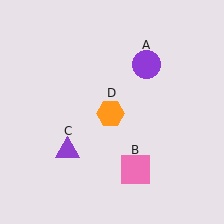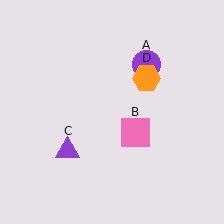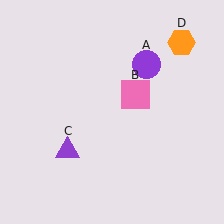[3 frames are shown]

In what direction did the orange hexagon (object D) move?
The orange hexagon (object D) moved up and to the right.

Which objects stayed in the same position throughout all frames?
Purple circle (object A) and purple triangle (object C) remained stationary.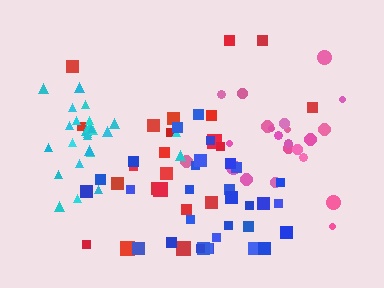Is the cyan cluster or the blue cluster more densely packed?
Cyan.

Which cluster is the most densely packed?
Cyan.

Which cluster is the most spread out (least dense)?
Red.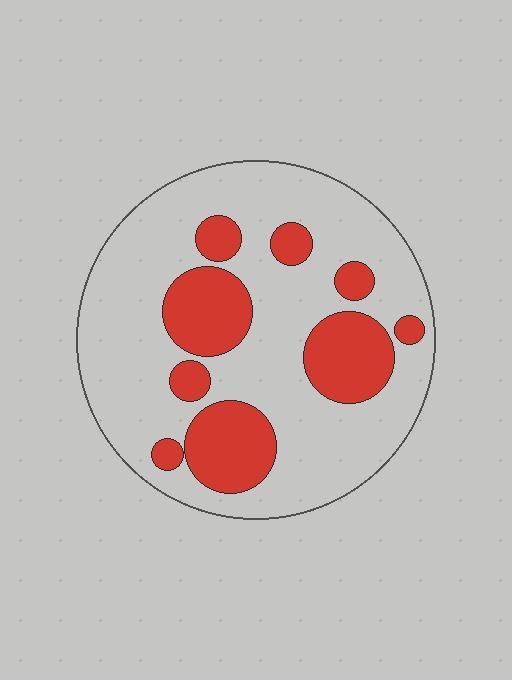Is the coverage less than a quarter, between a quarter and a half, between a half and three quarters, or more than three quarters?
Between a quarter and a half.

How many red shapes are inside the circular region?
9.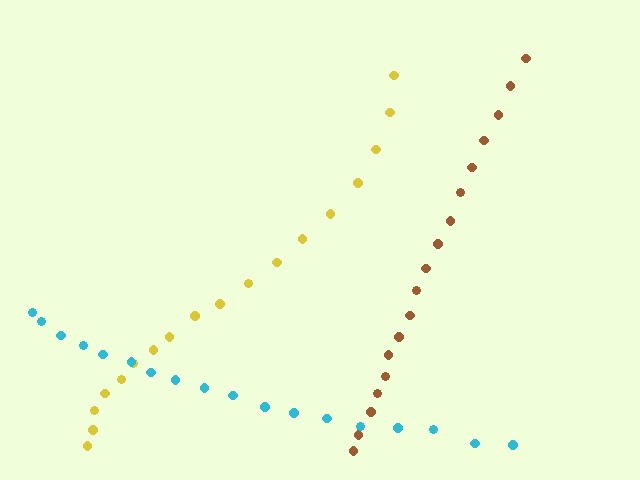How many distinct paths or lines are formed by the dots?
There are 3 distinct paths.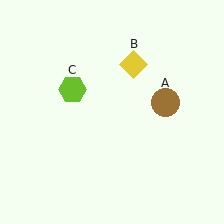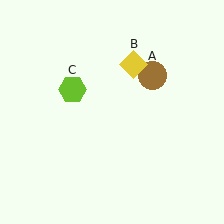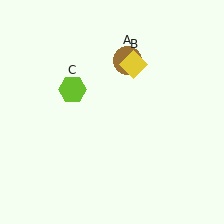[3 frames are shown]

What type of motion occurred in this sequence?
The brown circle (object A) rotated counterclockwise around the center of the scene.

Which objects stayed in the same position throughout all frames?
Yellow diamond (object B) and lime hexagon (object C) remained stationary.